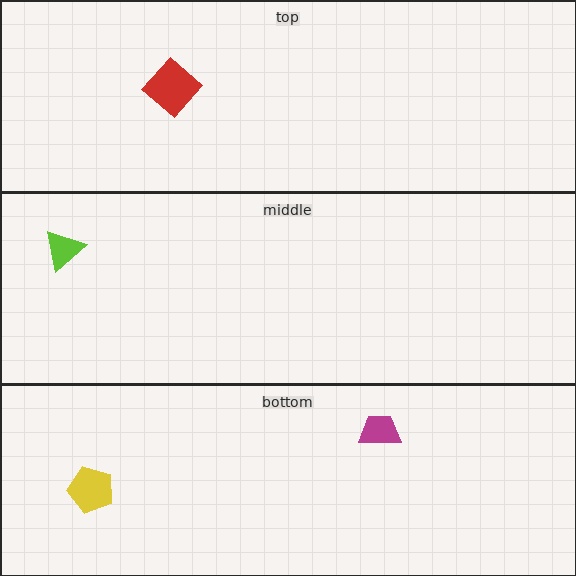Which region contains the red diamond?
The top region.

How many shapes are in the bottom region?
2.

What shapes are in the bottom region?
The magenta trapezoid, the yellow pentagon.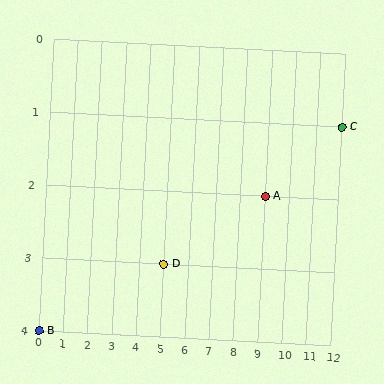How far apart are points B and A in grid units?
Points B and A are 9 columns and 2 rows apart (about 9.2 grid units diagonally).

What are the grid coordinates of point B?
Point B is at grid coordinates (0, 4).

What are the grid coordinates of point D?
Point D is at grid coordinates (5, 3).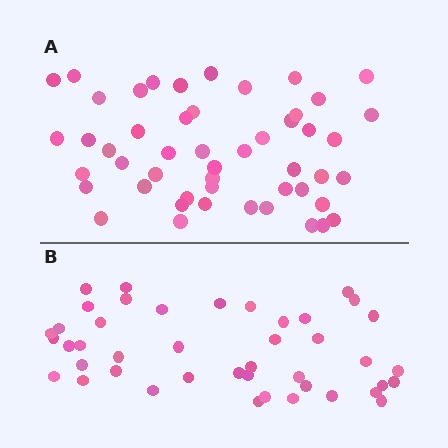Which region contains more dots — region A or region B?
Region A (the top region) has more dots.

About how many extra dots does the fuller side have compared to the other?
Region A has roughly 8 or so more dots than region B.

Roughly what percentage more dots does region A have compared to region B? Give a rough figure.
About 15% more.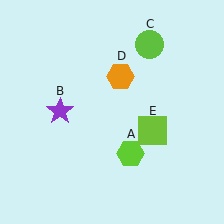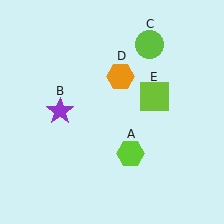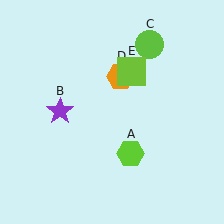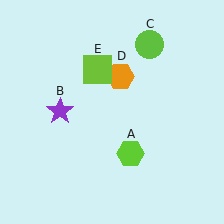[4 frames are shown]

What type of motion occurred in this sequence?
The lime square (object E) rotated counterclockwise around the center of the scene.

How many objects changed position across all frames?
1 object changed position: lime square (object E).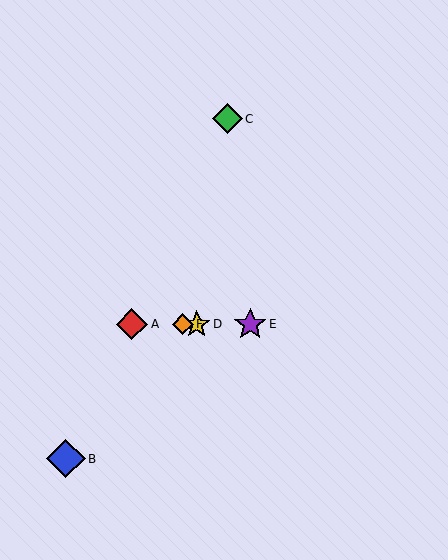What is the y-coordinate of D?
Object D is at y≈324.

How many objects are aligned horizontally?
4 objects (A, D, E, F) are aligned horizontally.